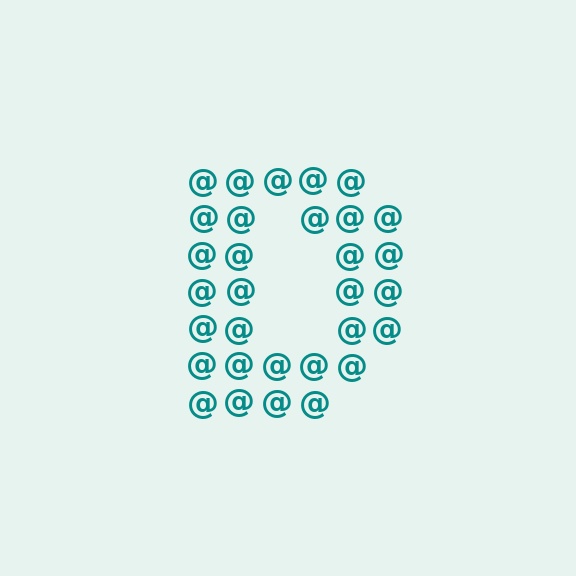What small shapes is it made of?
It is made of small at signs.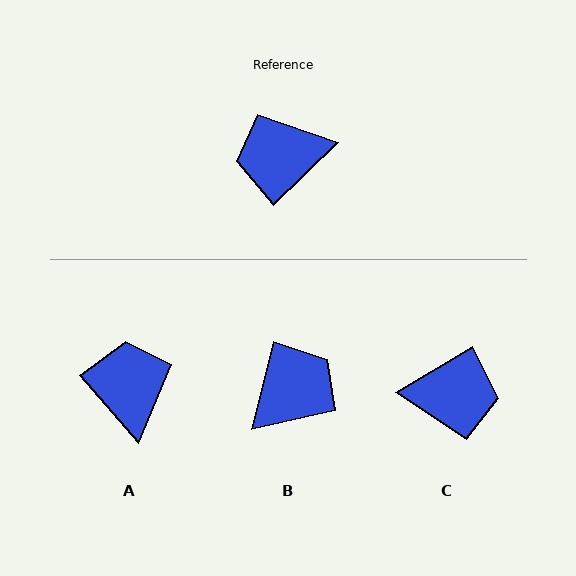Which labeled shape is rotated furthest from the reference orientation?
C, about 166 degrees away.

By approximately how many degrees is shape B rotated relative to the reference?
Approximately 148 degrees clockwise.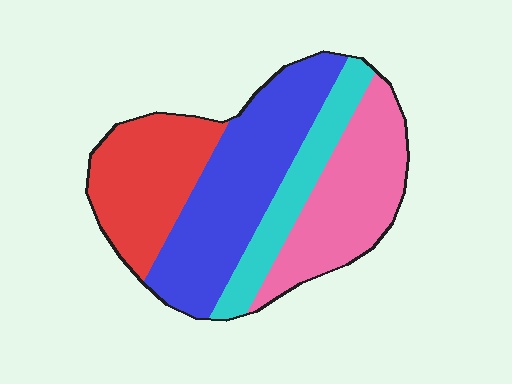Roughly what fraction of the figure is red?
Red covers 24% of the figure.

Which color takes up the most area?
Blue, at roughly 35%.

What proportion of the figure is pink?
Pink covers 26% of the figure.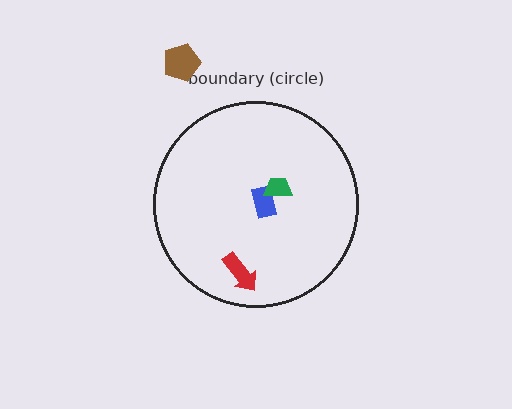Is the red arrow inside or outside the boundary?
Inside.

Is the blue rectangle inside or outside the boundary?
Inside.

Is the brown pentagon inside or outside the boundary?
Outside.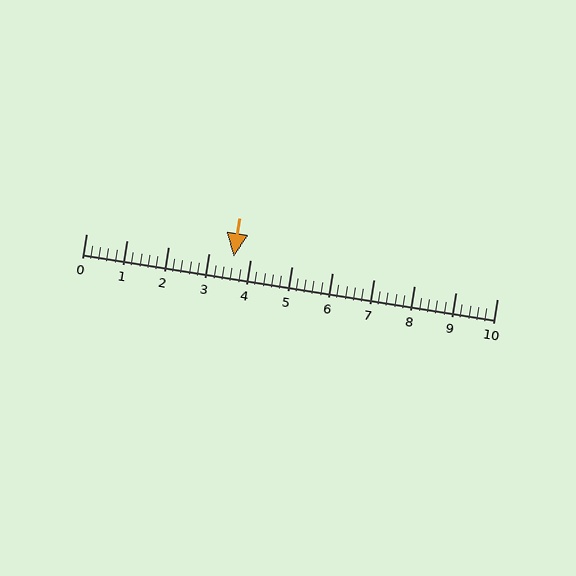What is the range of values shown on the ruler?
The ruler shows values from 0 to 10.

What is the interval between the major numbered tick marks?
The major tick marks are spaced 1 units apart.